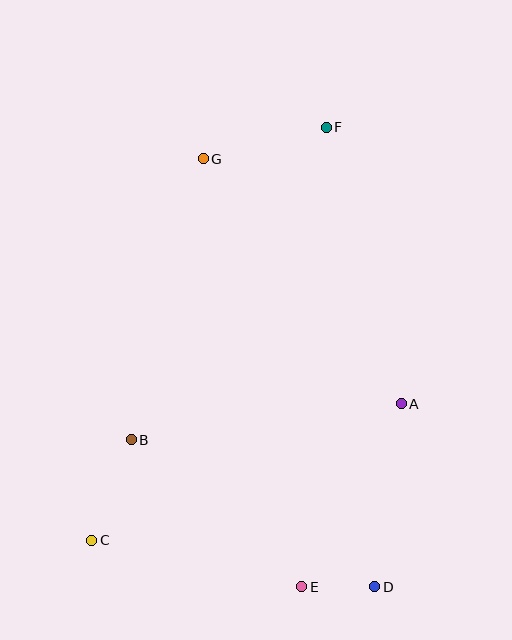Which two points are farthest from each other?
Points C and F are farthest from each other.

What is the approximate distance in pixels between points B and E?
The distance between B and E is approximately 225 pixels.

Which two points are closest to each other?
Points D and E are closest to each other.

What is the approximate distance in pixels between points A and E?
The distance between A and E is approximately 208 pixels.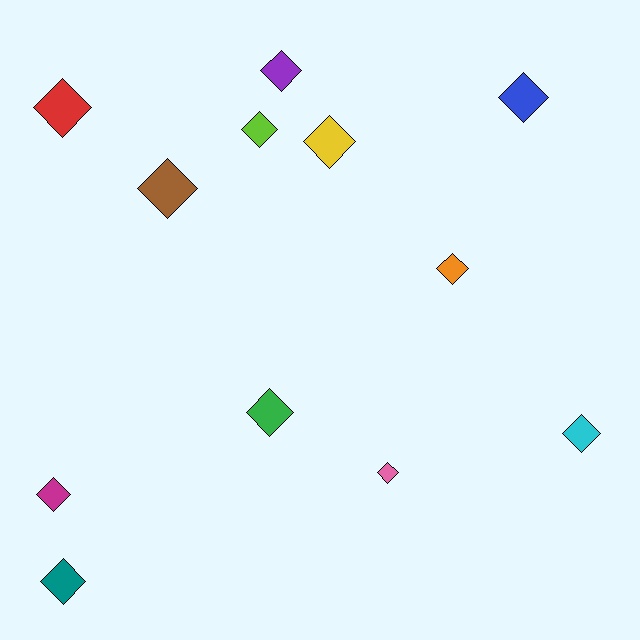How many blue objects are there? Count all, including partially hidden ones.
There is 1 blue object.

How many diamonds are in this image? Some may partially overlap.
There are 12 diamonds.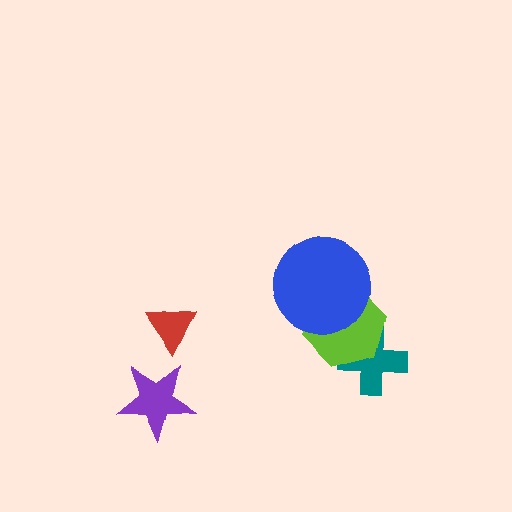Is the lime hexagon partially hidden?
Yes, it is partially covered by another shape.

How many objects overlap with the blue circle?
1 object overlaps with the blue circle.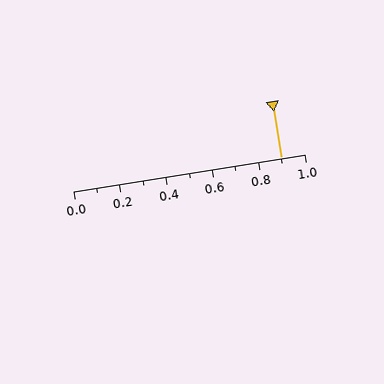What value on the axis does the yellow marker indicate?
The marker indicates approximately 0.9.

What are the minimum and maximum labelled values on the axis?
The axis runs from 0.0 to 1.0.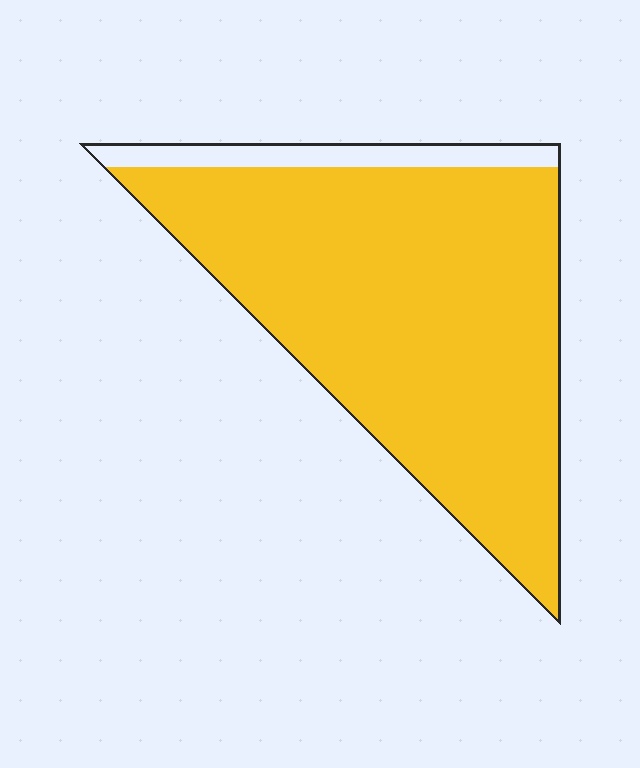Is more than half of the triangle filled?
Yes.